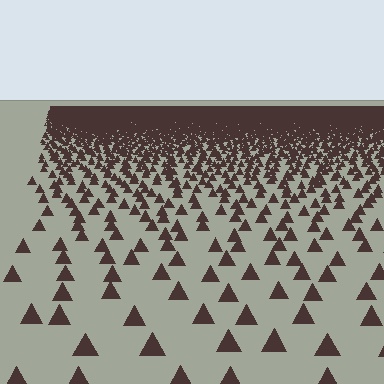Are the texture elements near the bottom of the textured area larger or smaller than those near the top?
Larger. Near the bottom, elements are closer to the viewer and appear at a bigger on-screen size.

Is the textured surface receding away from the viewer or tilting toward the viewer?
The surface is receding away from the viewer. Texture elements get smaller and denser toward the top.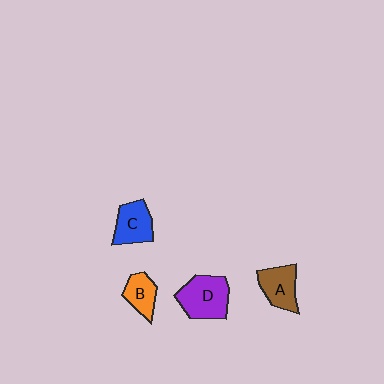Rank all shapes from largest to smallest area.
From largest to smallest: D (purple), A (brown), C (blue), B (orange).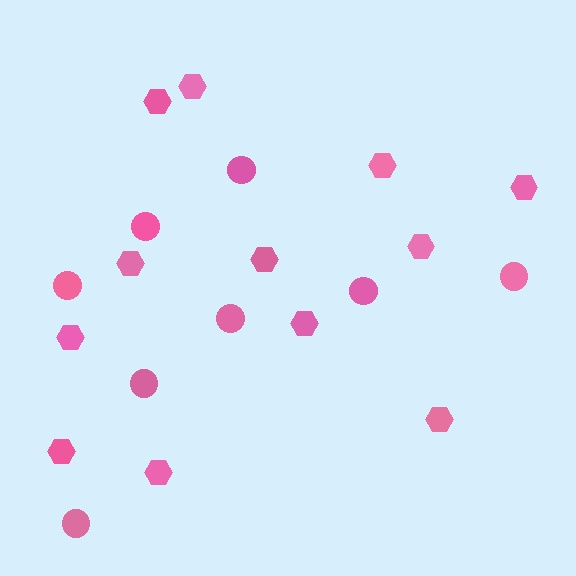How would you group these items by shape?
There are 2 groups: one group of circles (8) and one group of hexagons (12).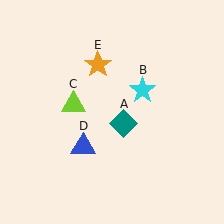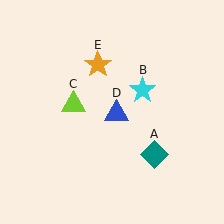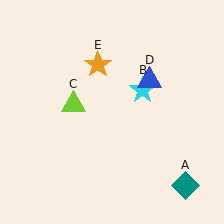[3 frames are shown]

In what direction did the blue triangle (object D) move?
The blue triangle (object D) moved up and to the right.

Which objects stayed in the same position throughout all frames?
Cyan star (object B) and lime triangle (object C) and orange star (object E) remained stationary.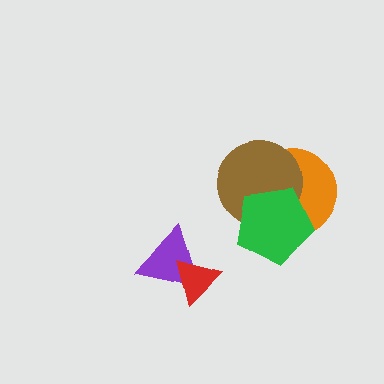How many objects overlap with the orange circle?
2 objects overlap with the orange circle.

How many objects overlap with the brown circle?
2 objects overlap with the brown circle.